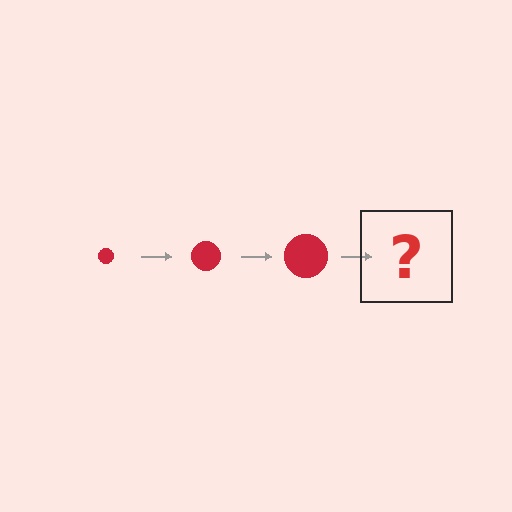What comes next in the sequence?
The next element should be a red circle, larger than the previous one.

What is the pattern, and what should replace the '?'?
The pattern is that the circle gets progressively larger each step. The '?' should be a red circle, larger than the previous one.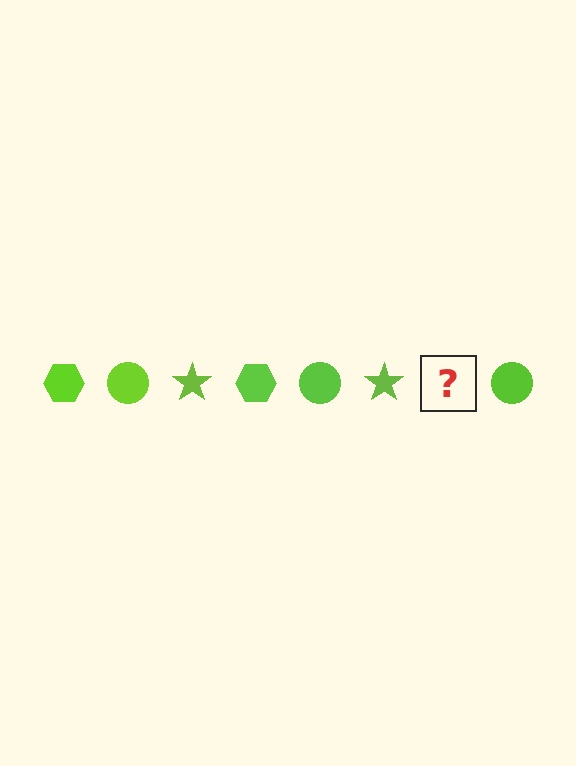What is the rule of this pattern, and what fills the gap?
The rule is that the pattern cycles through hexagon, circle, star shapes in lime. The gap should be filled with a lime hexagon.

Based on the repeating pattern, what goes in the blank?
The blank should be a lime hexagon.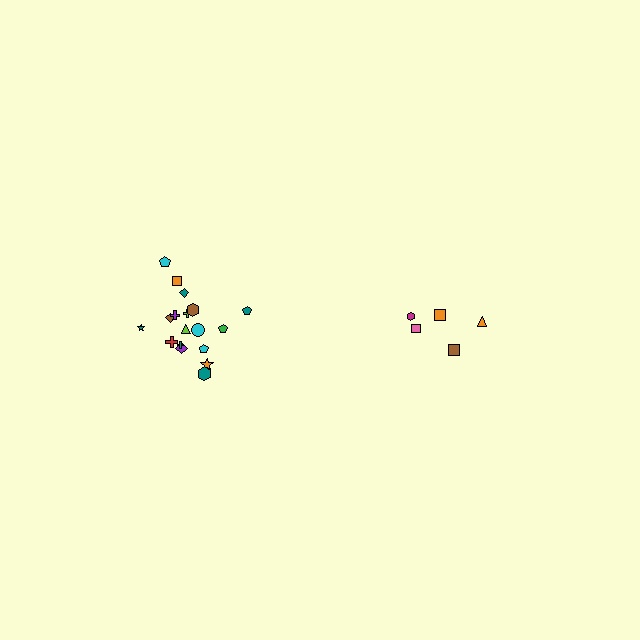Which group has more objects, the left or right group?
The left group.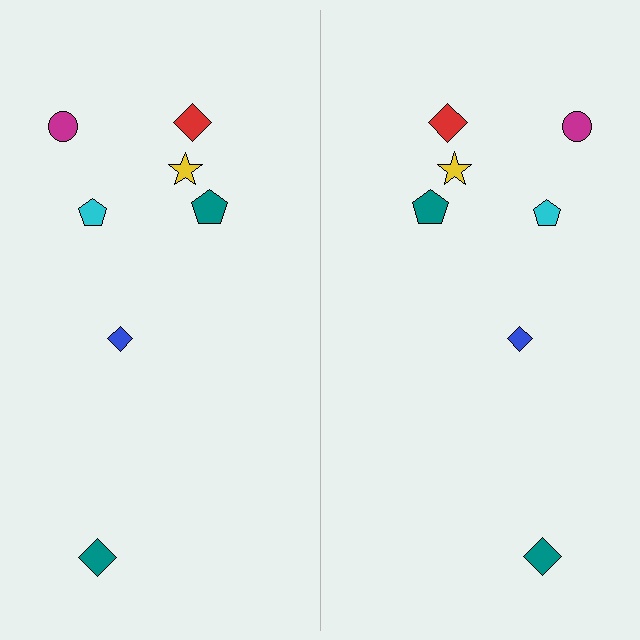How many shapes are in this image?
There are 14 shapes in this image.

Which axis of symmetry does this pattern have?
The pattern has a vertical axis of symmetry running through the center of the image.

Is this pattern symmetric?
Yes, this pattern has bilateral (reflection) symmetry.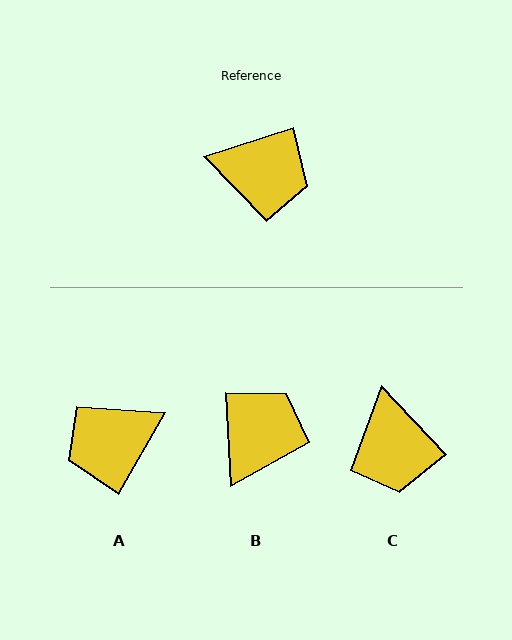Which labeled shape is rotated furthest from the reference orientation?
A, about 138 degrees away.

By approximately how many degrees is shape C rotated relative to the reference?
Approximately 65 degrees clockwise.